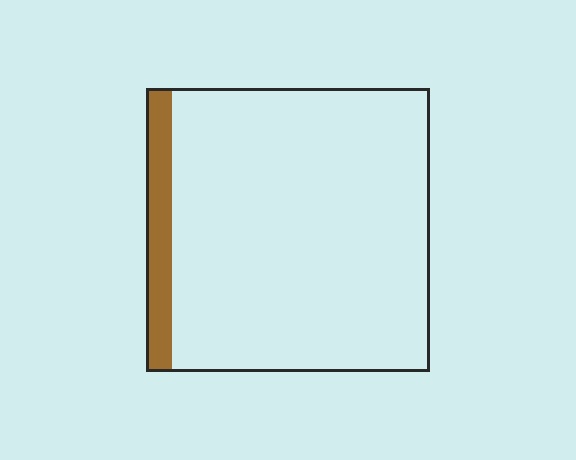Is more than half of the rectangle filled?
No.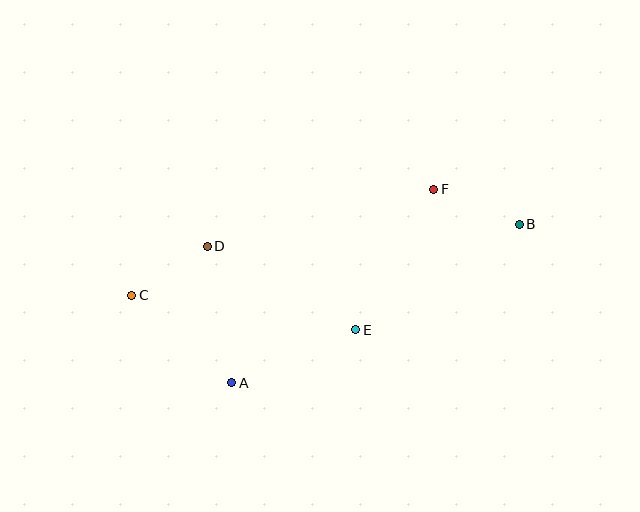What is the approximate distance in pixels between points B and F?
The distance between B and F is approximately 93 pixels.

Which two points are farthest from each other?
Points B and C are farthest from each other.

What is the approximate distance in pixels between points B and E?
The distance between B and E is approximately 195 pixels.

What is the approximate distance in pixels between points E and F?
The distance between E and F is approximately 161 pixels.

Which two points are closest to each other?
Points C and D are closest to each other.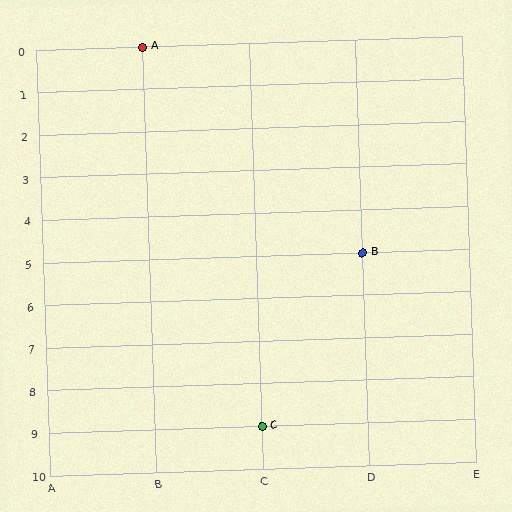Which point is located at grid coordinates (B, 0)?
Point A is at (B, 0).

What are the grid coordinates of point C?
Point C is at grid coordinates (C, 9).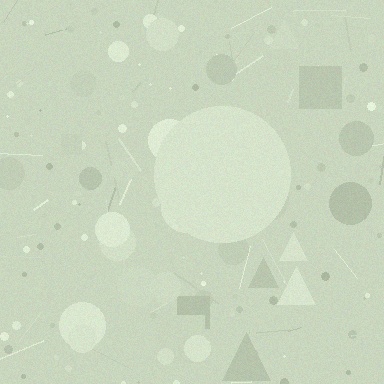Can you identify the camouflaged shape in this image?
The camouflaged shape is a circle.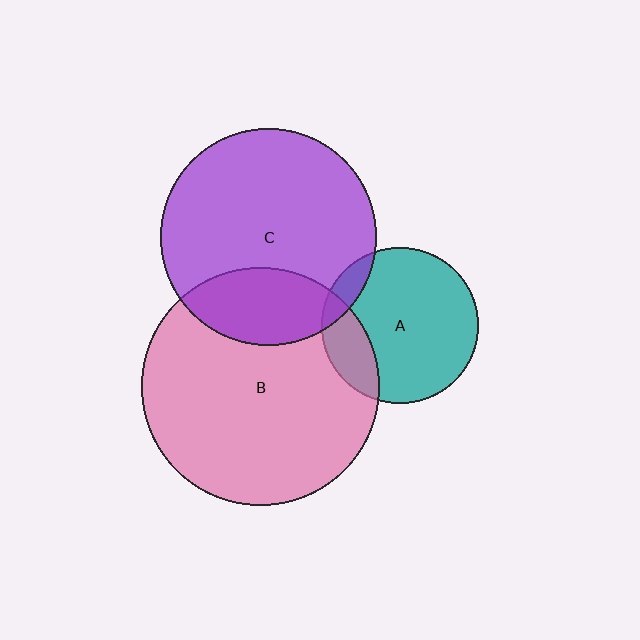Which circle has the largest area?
Circle B (pink).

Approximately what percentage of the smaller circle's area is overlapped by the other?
Approximately 25%.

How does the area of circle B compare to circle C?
Approximately 1.2 times.